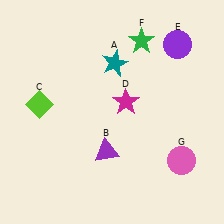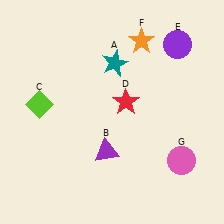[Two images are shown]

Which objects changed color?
D changed from magenta to red. F changed from green to orange.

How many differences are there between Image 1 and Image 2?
There are 2 differences between the two images.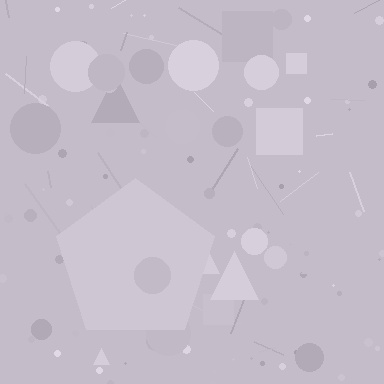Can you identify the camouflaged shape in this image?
The camouflaged shape is a pentagon.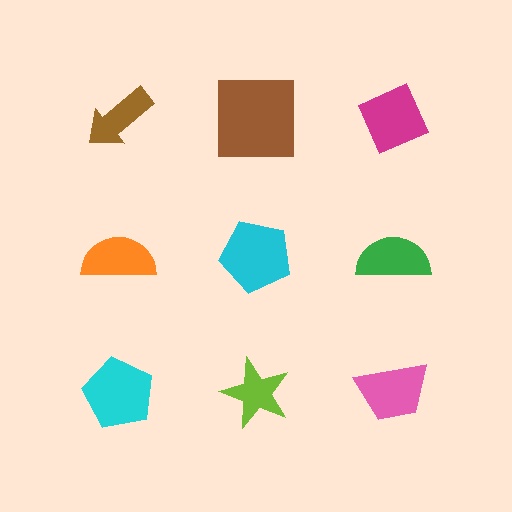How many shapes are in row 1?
3 shapes.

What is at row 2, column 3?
A green semicircle.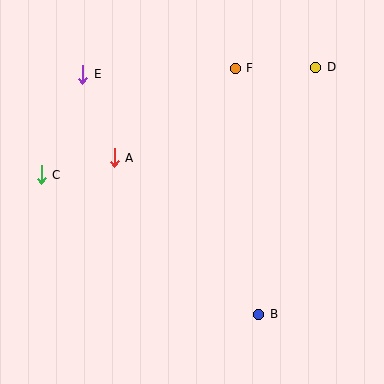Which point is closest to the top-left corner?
Point E is closest to the top-left corner.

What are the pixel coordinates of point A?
Point A is at (114, 158).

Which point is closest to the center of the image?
Point A at (114, 158) is closest to the center.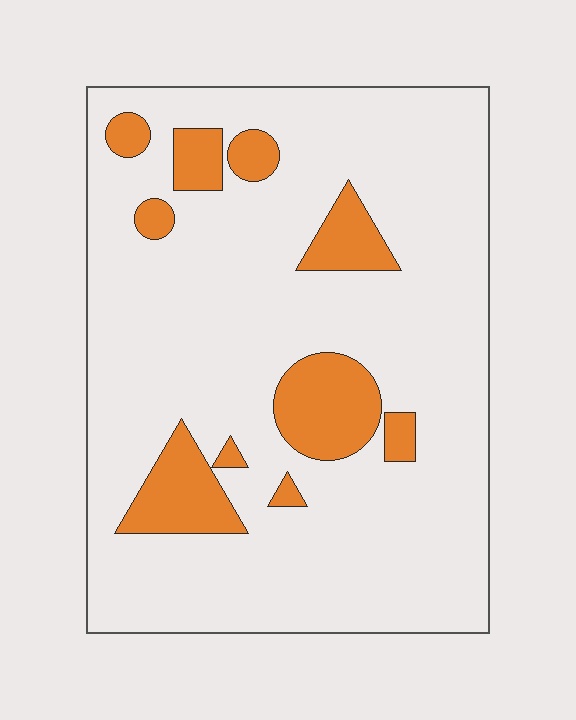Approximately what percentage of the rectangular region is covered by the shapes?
Approximately 15%.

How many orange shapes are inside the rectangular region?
10.